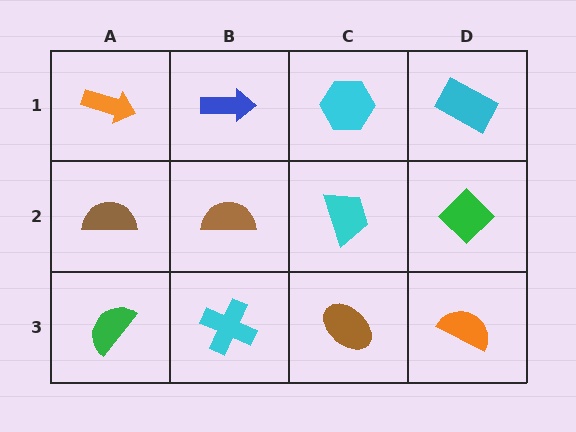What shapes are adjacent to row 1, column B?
A brown semicircle (row 2, column B), an orange arrow (row 1, column A), a cyan hexagon (row 1, column C).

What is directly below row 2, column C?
A brown ellipse.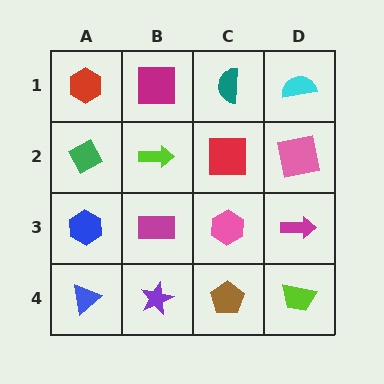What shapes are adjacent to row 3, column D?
A pink square (row 2, column D), a lime trapezoid (row 4, column D), a pink hexagon (row 3, column C).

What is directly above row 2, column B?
A magenta square.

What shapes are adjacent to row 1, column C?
A red square (row 2, column C), a magenta square (row 1, column B), a cyan semicircle (row 1, column D).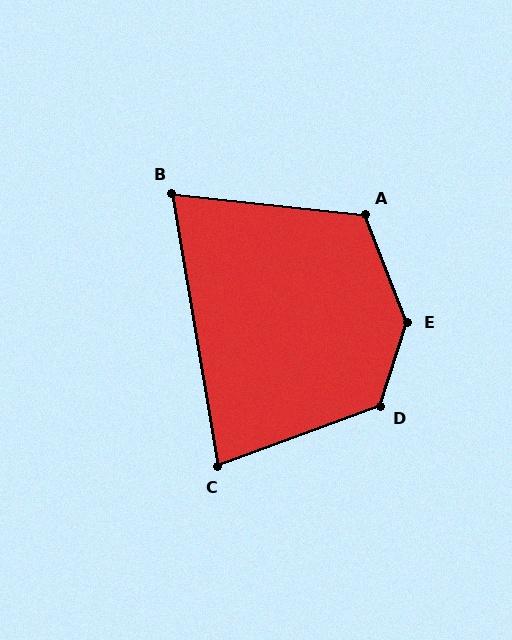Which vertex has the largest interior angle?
E, at approximately 141 degrees.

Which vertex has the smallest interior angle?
B, at approximately 74 degrees.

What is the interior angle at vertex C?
Approximately 79 degrees (acute).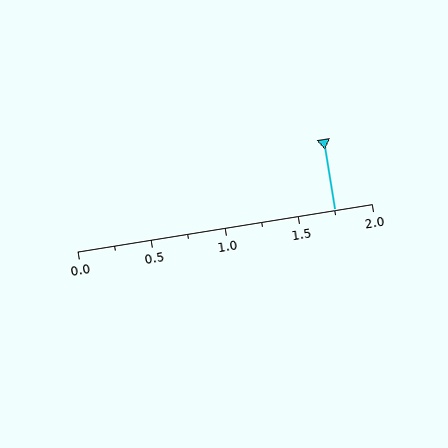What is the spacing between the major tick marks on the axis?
The major ticks are spaced 0.5 apart.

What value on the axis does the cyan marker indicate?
The marker indicates approximately 1.75.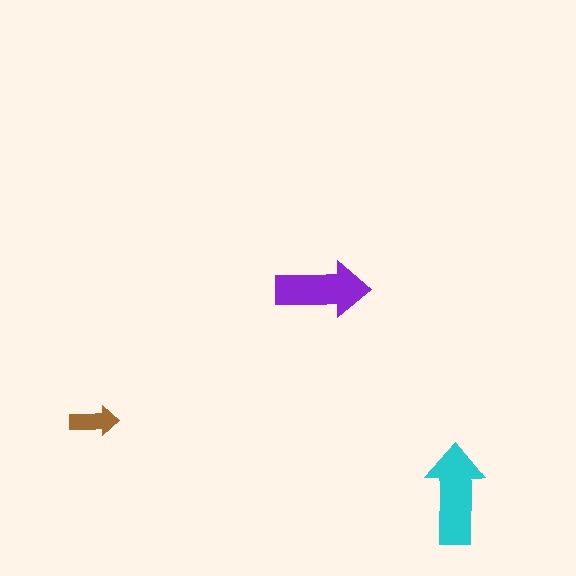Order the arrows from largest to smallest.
the cyan one, the purple one, the brown one.